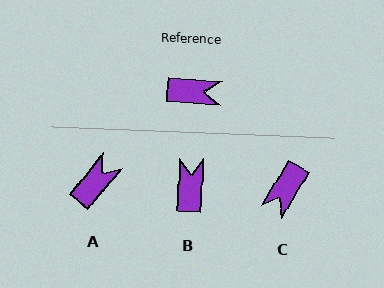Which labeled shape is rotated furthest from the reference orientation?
C, about 117 degrees away.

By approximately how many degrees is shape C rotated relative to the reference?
Approximately 117 degrees clockwise.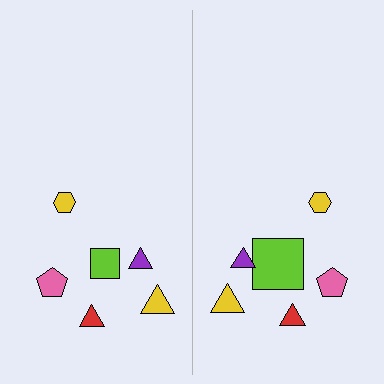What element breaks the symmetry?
The lime square on the right side has a different size than its mirror counterpart.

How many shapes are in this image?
There are 12 shapes in this image.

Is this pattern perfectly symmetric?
No, the pattern is not perfectly symmetric. The lime square on the right side has a different size than its mirror counterpart.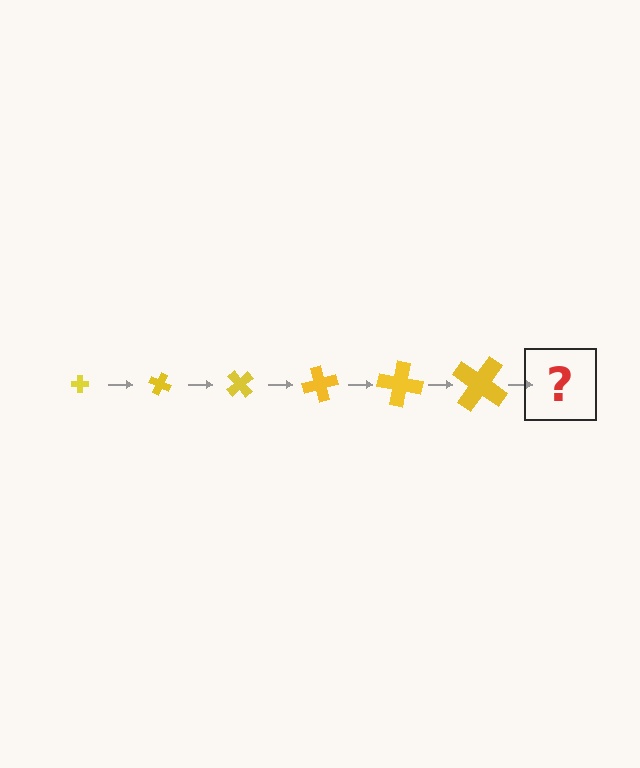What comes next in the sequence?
The next element should be a cross, larger than the previous one and rotated 150 degrees from the start.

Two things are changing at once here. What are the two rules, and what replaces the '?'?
The two rules are that the cross grows larger each step and it rotates 25 degrees each step. The '?' should be a cross, larger than the previous one and rotated 150 degrees from the start.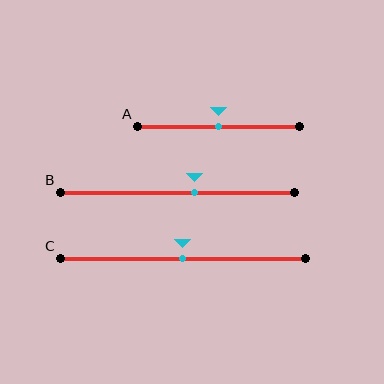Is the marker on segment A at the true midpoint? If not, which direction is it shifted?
Yes, the marker on segment A is at the true midpoint.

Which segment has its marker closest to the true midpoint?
Segment A has its marker closest to the true midpoint.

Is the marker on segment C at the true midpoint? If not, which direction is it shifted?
Yes, the marker on segment C is at the true midpoint.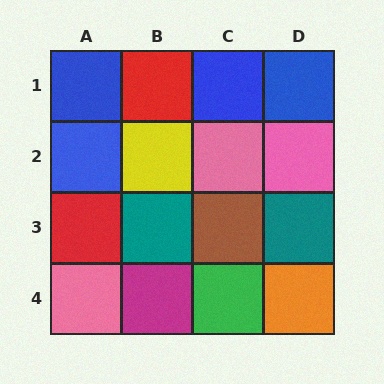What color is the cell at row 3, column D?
Teal.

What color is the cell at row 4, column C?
Green.